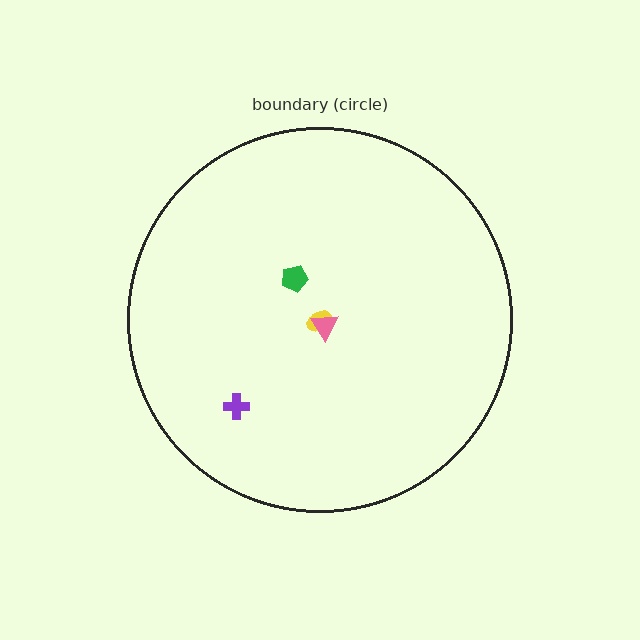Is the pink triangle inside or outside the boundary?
Inside.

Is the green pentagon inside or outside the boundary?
Inside.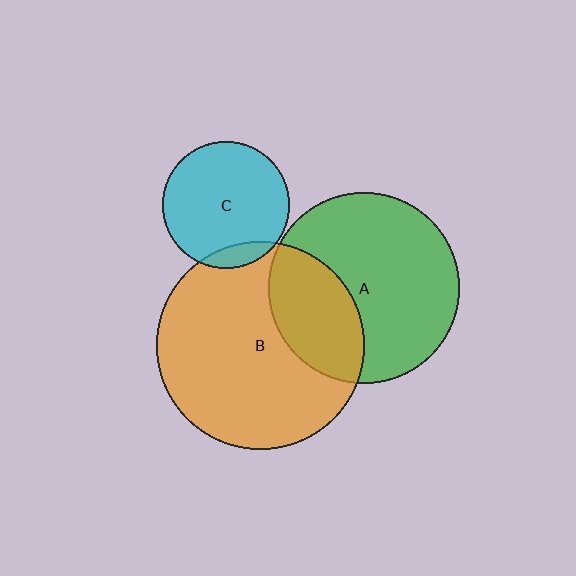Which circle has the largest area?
Circle B (orange).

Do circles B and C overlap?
Yes.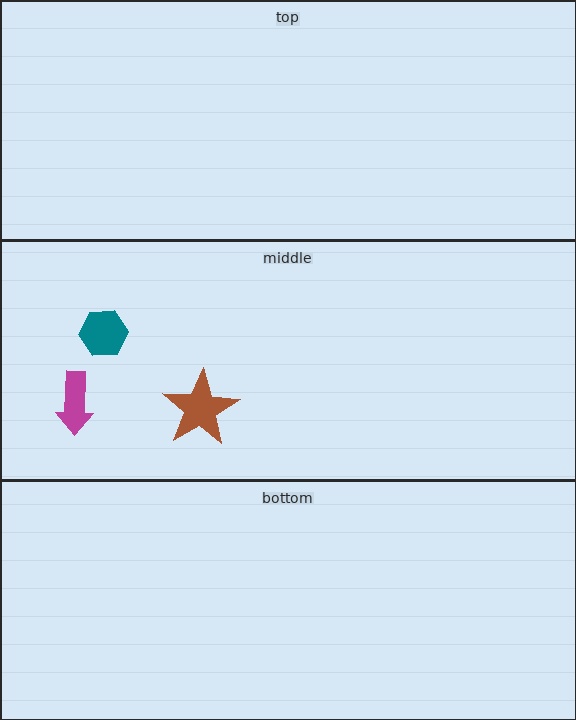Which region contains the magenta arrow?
The middle region.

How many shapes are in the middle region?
3.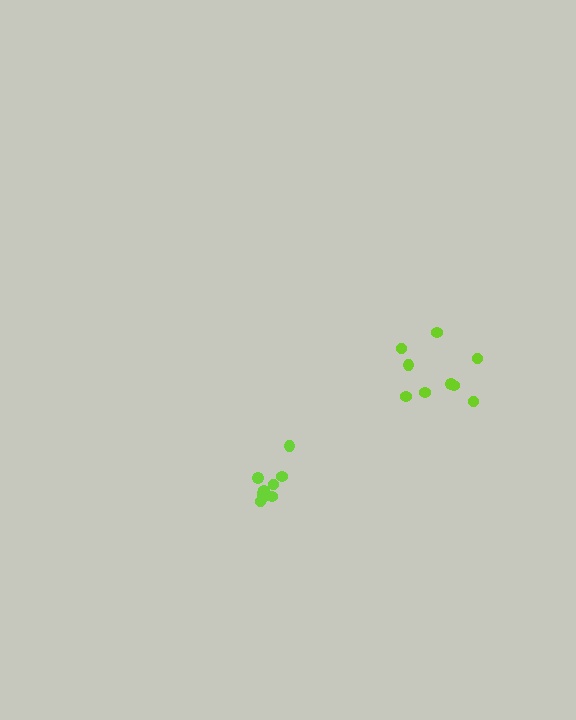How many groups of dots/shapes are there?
There are 2 groups.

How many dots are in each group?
Group 1: 9 dots, Group 2: 9 dots (18 total).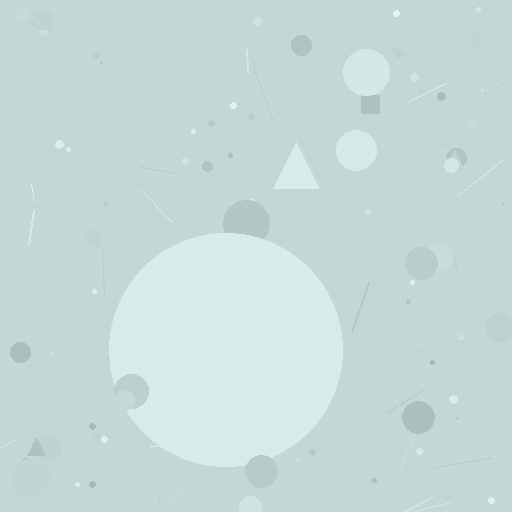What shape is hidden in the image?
A circle is hidden in the image.